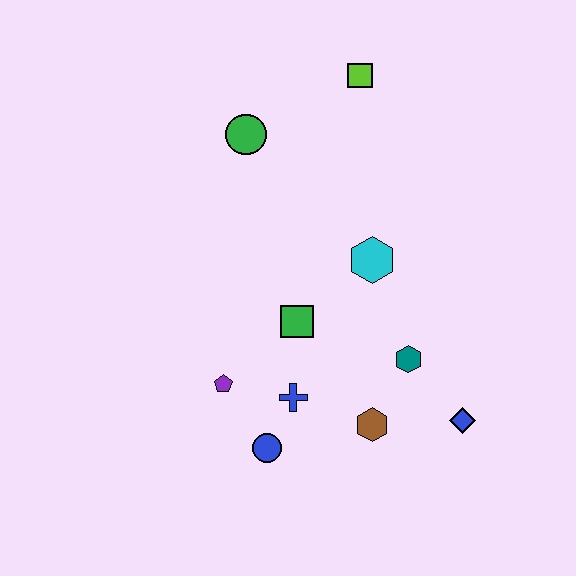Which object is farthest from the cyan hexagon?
The blue circle is farthest from the cyan hexagon.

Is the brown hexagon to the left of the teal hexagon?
Yes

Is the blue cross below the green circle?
Yes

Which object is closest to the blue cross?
The blue circle is closest to the blue cross.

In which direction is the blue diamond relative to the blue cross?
The blue diamond is to the right of the blue cross.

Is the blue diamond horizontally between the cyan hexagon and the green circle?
No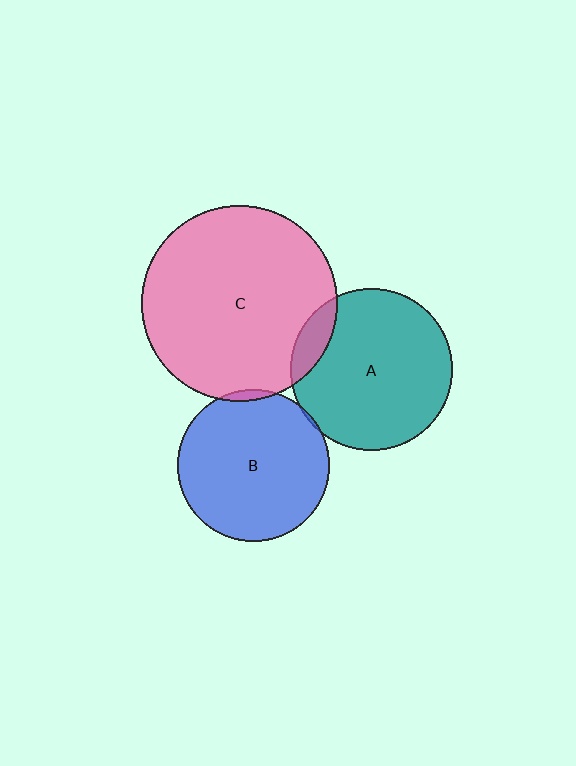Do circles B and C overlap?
Yes.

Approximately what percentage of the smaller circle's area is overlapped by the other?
Approximately 5%.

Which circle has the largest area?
Circle C (pink).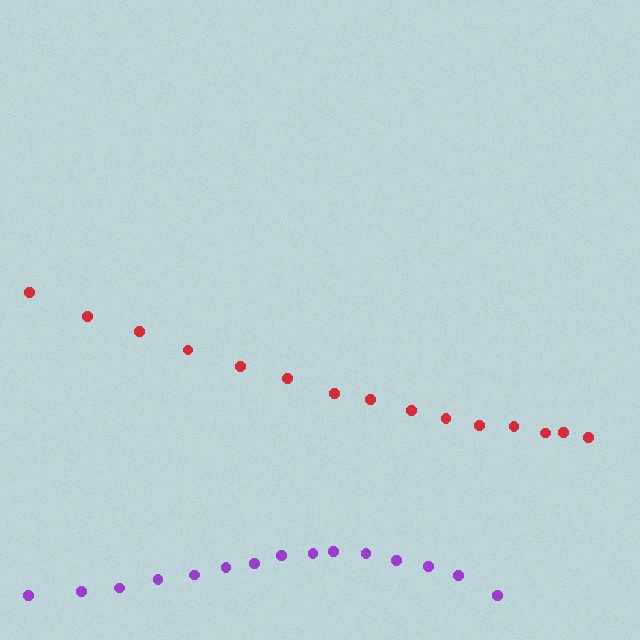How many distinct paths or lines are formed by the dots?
There are 2 distinct paths.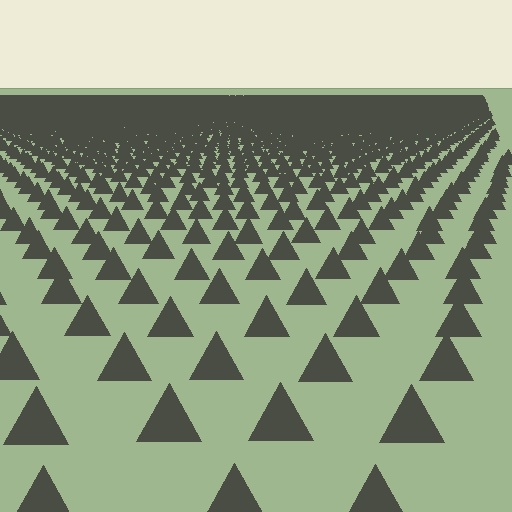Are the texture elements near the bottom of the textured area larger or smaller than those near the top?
Larger. Near the bottom, elements are closer to the viewer and appear at a bigger on-screen size.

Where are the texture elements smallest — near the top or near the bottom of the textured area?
Near the top.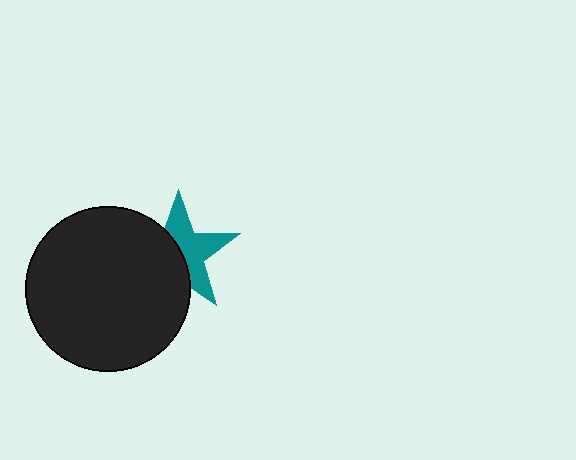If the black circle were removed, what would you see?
You would see the complete teal star.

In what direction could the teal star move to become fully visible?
The teal star could move right. That would shift it out from behind the black circle entirely.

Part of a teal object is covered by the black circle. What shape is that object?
It is a star.